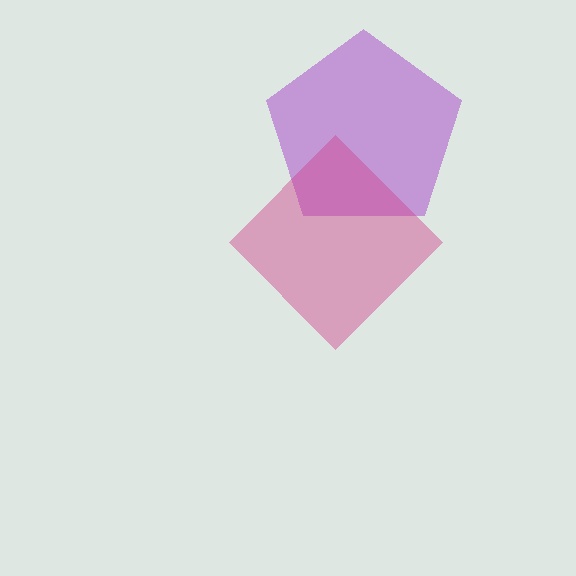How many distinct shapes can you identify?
There are 2 distinct shapes: a purple pentagon, a magenta diamond.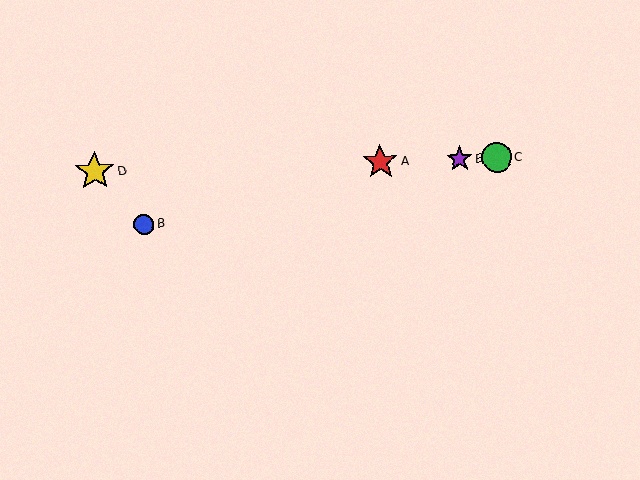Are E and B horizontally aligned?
No, E is at y≈159 and B is at y≈225.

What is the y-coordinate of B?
Object B is at y≈225.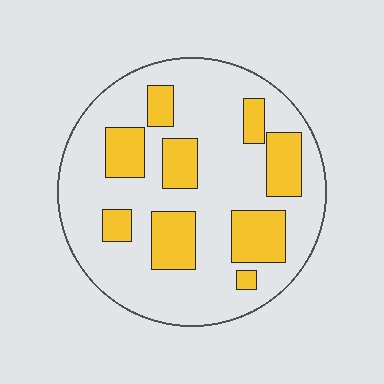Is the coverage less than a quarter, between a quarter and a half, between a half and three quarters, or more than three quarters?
Between a quarter and a half.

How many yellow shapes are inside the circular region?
9.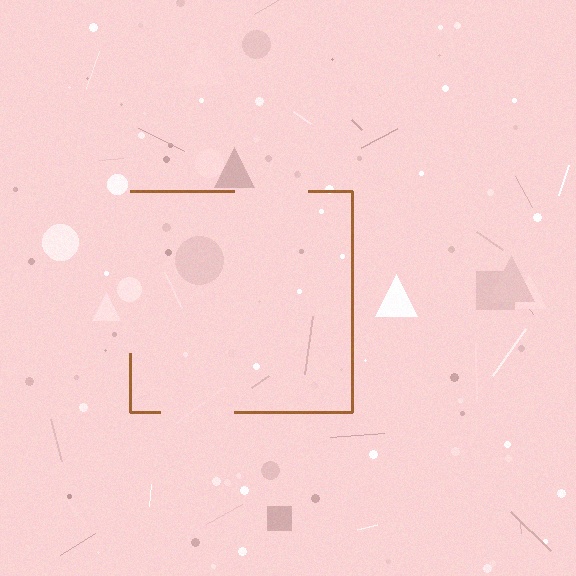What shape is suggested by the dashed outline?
The dashed outline suggests a square.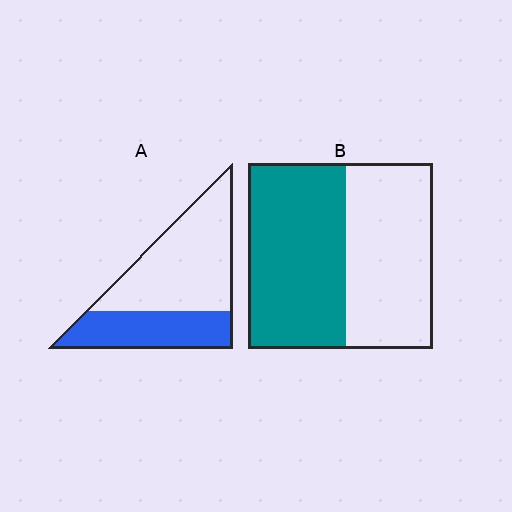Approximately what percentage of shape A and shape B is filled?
A is approximately 35% and B is approximately 55%.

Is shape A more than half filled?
No.